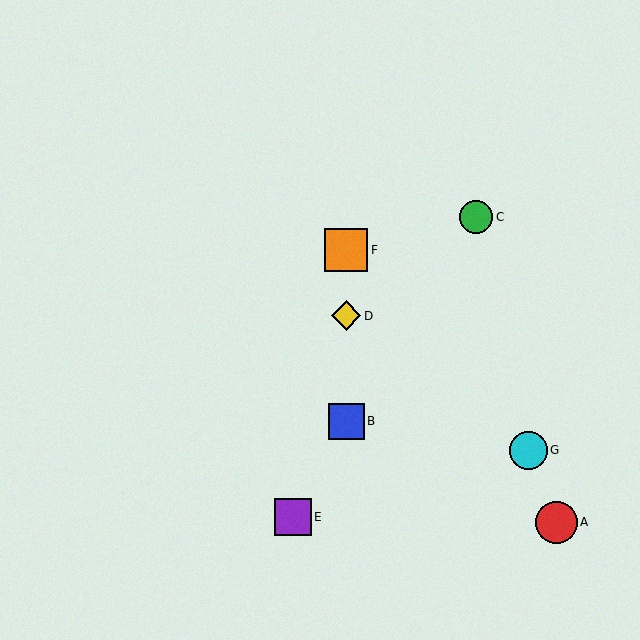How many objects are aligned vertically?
3 objects (B, D, F) are aligned vertically.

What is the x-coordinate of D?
Object D is at x≈346.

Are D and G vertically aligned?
No, D is at x≈346 and G is at x≈528.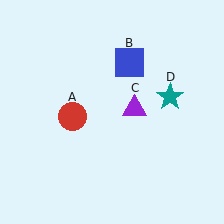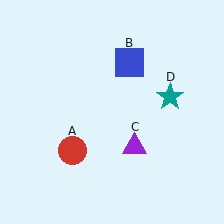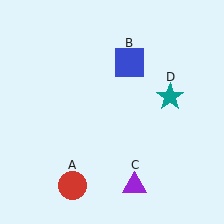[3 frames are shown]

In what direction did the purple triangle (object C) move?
The purple triangle (object C) moved down.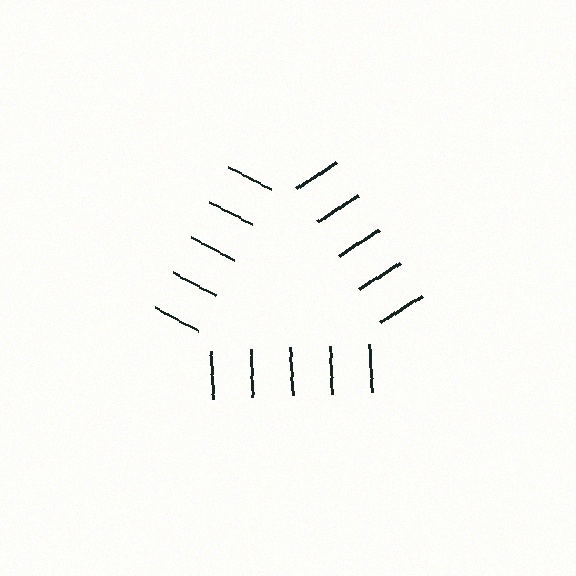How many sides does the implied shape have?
3 sides — the line-ends trace a triangle.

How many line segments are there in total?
15 — 5 along each of the 3 edges.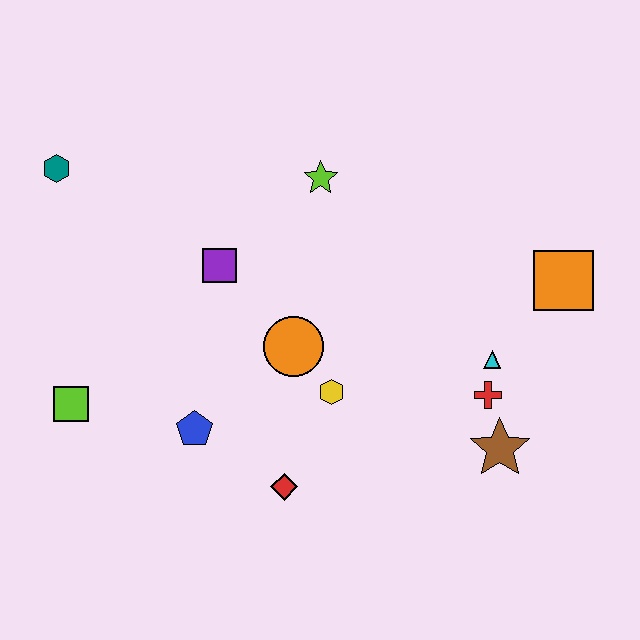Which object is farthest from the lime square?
The orange square is farthest from the lime square.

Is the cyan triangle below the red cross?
No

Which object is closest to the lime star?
The purple square is closest to the lime star.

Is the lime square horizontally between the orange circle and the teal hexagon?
Yes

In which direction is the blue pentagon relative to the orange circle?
The blue pentagon is to the left of the orange circle.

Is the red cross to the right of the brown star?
No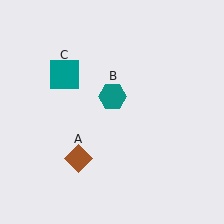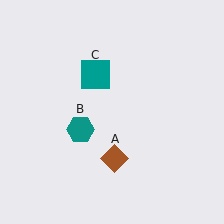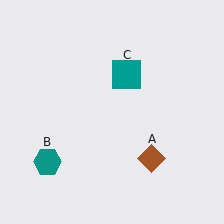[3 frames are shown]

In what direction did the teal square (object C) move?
The teal square (object C) moved right.